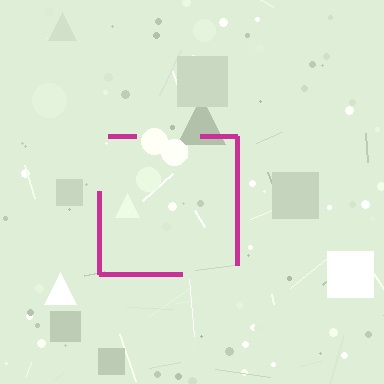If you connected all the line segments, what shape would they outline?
They would outline a square.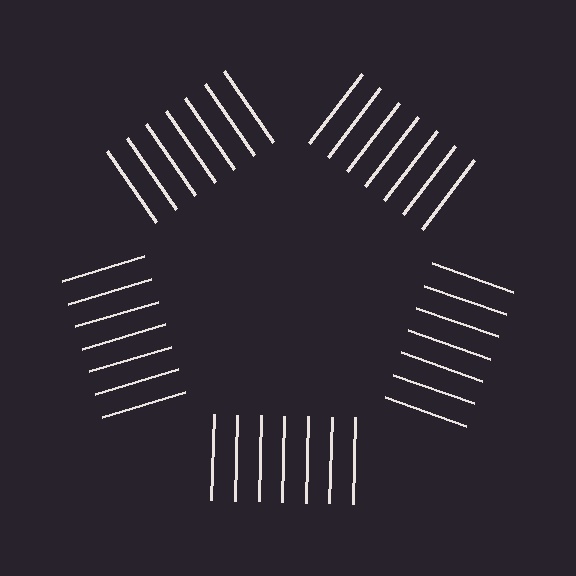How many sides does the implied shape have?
5 sides — the line-ends trace a pentagon.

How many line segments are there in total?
35 — 7 along each of the 5 edges.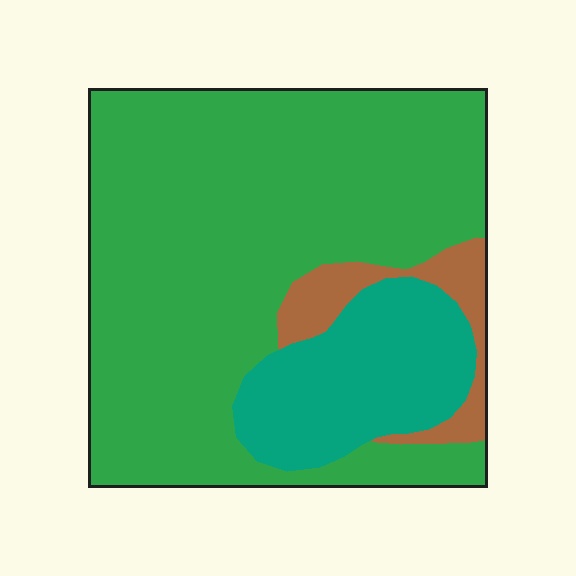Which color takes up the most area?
Green, at roughly 75%.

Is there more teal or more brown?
Teal.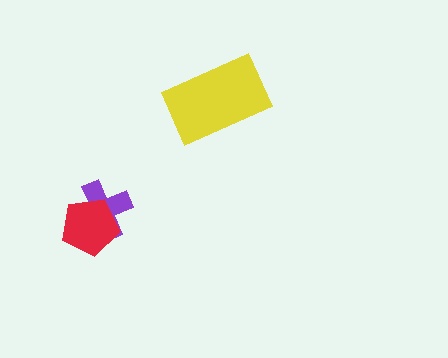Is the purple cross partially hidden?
Yes, it is partially covered by another shape.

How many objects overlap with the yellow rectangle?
0 objects overlap with the yellow rectangle.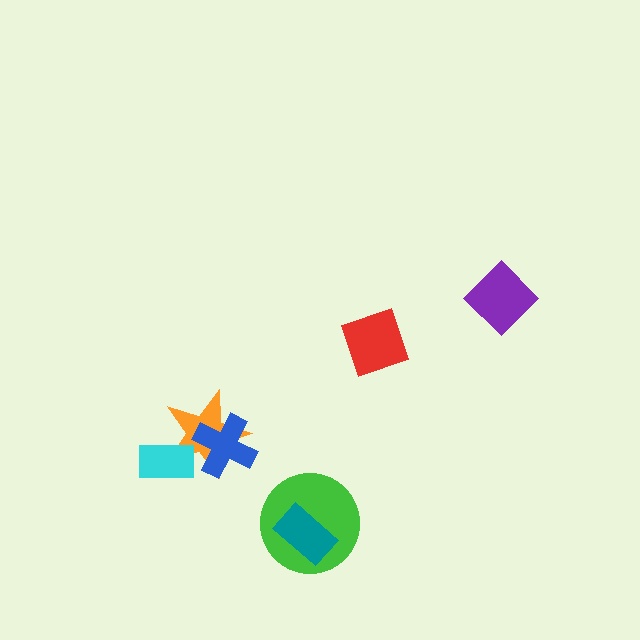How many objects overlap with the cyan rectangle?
1 object overlaps with the cyan rectangle.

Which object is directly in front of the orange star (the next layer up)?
The blue cross is directly in front of the orange star.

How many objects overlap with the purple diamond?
0 objects overlap with the purple diamond.